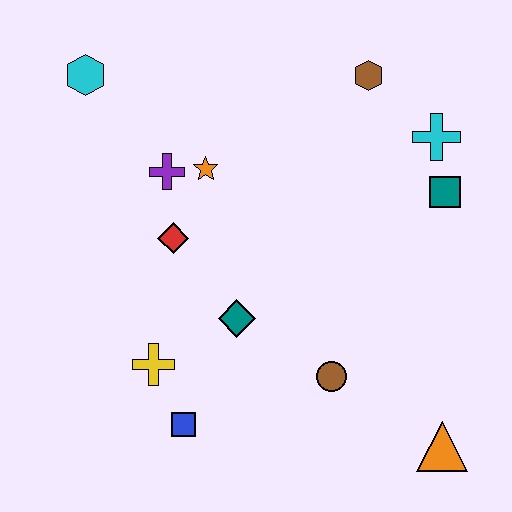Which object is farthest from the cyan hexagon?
The orange triangle is farthest from the cyan hexagon.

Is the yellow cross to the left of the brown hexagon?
Yes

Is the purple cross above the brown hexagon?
No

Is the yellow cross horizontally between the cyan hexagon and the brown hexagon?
Yes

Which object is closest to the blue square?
The yellow cross is closest to the blue square.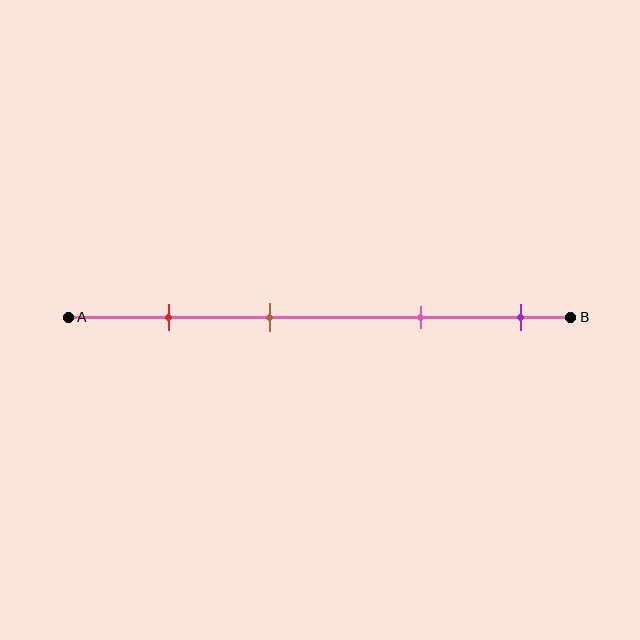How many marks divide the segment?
There are 4 marks dividing the segment.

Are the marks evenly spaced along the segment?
No, the marks are not evenly spaced.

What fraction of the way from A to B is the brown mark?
The brown mark is approximately 40% (0.4) of the way from A to B.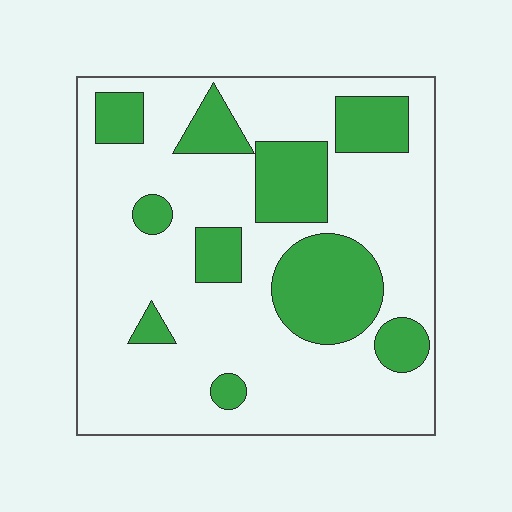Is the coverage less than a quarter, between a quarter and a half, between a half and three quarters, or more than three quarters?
Between a quarter and a half.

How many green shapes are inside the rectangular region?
10.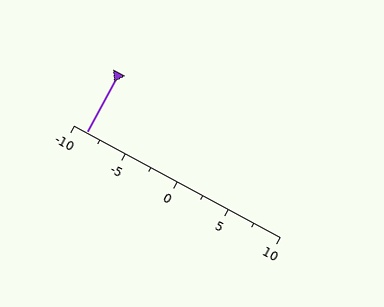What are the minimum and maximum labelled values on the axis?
The axis runs from -10 to 10.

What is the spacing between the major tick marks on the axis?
The major ticks are spaced 5 apart.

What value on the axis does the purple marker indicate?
The marker indicates approximately -8.8.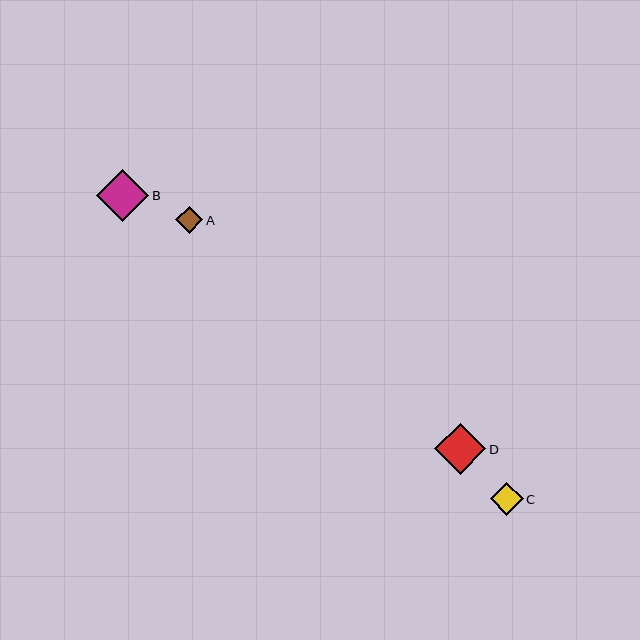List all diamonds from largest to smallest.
From largest to smallest: B, D, C, A.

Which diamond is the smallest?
Diamond A is the smallest with a size of approximately 27 pixels.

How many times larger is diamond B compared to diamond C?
Diamond B is approximately 1.6 times the size of diamond C.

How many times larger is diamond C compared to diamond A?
Diamond C is approximately 1.2 times the size of diamond A.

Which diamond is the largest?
Diamond B is the largest with a size of approximately 52 pixels.